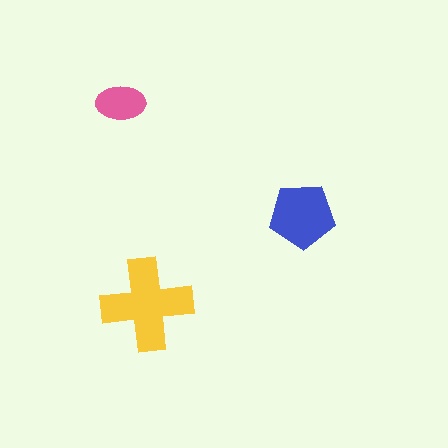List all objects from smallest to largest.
The pink ellipse, the blue pentagon, the yellow cross.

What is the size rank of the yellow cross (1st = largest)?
1st.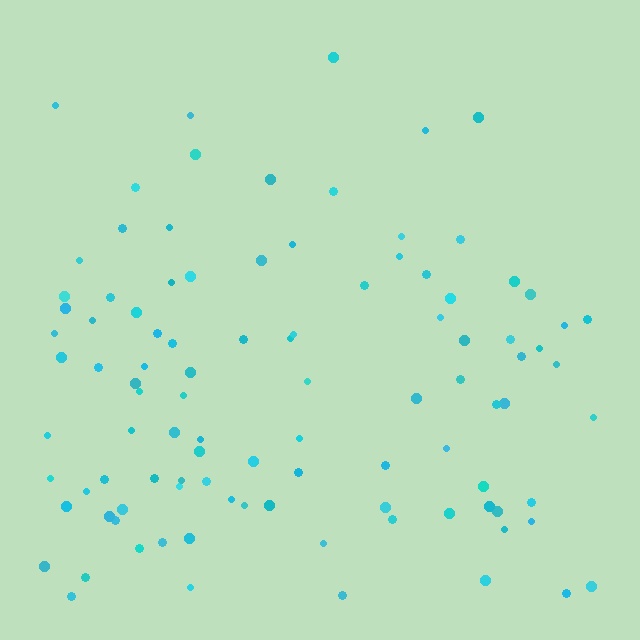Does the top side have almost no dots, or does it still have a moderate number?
Still a moderate number, just noticeably fewer than the bottom.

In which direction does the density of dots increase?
From top to bottom, with the bottom side densest.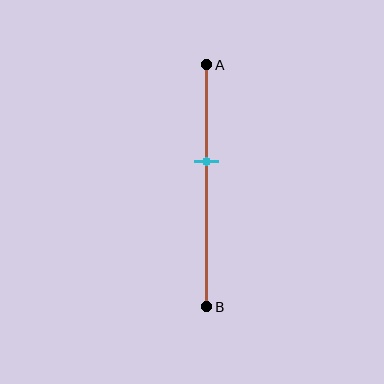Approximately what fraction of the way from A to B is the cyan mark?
The cyan mark is approximately 40% of the way from A to B.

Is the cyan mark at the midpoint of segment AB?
No, the mark is at about 40% from A, not at the 50% midpoint.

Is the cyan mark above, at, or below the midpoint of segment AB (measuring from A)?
The cyan mark is above the midpoint of segment AB.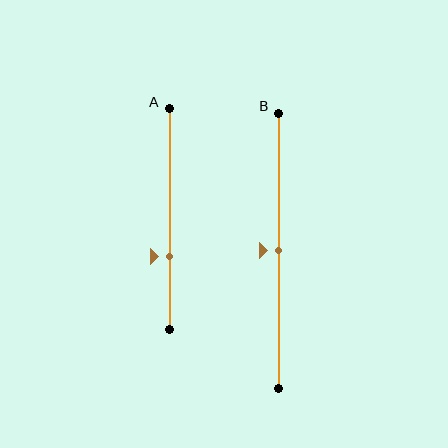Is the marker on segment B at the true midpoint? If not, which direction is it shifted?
Yes, the marker on segment B is at the true midpoint.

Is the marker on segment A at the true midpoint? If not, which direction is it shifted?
No, the marker on segment A is shifted downward by about 17% of the segment length.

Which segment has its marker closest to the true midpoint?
Segment B has its marker closest to the true midpoint.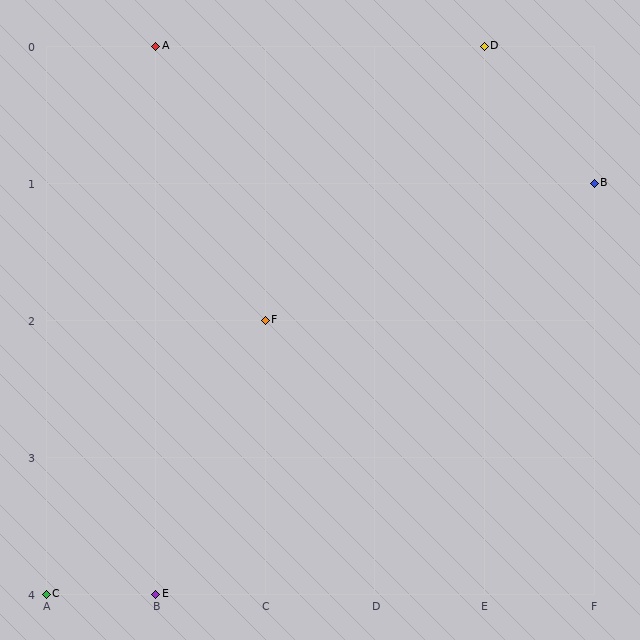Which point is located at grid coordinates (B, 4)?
Point E is at (B, 4).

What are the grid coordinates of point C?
Point C is at grid coordinates (A, 4).